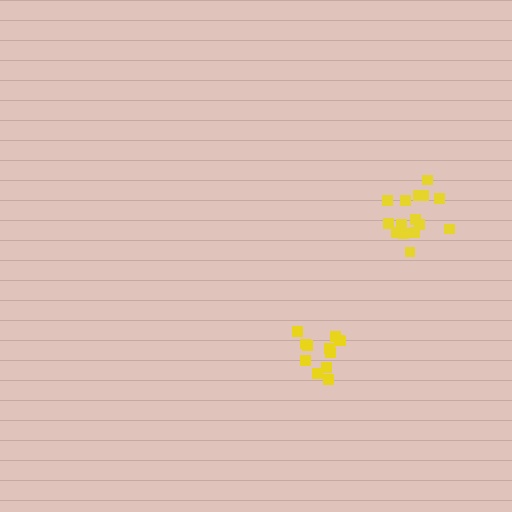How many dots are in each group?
Group 1: 12 dots, Group 2: 15 dots (27 total).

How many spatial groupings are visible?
There are 2 spatial groupings.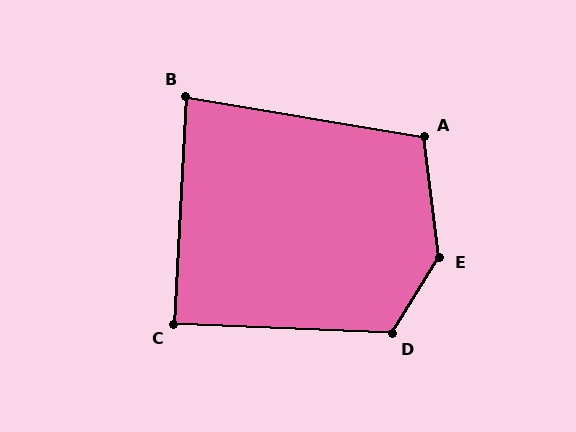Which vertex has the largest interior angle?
E, at approximately 141 degrees.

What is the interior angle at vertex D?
Approximately 119 degrees (obtuse).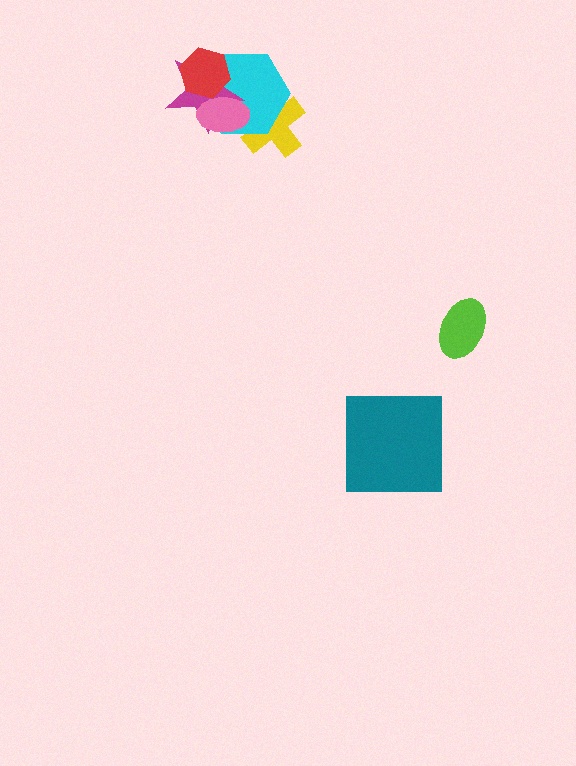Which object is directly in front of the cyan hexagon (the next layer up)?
The magenta star is directly in front of the cyan hexagon.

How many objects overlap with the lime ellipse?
0 objects overlap with the lime ellipse.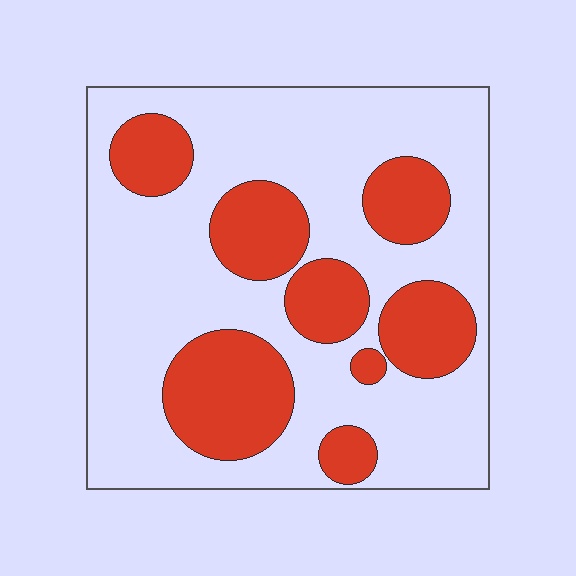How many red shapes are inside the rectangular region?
8.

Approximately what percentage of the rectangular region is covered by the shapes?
Approximately 30%.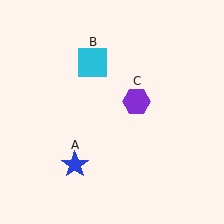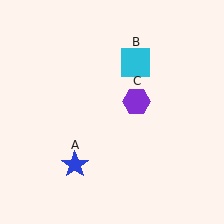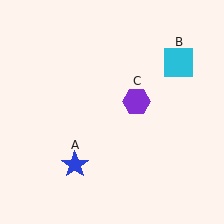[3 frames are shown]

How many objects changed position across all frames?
1 object changed position: cyan square (object B).